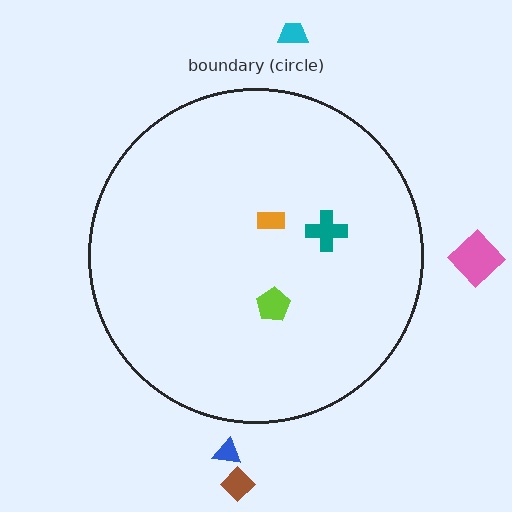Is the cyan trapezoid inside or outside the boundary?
Outside.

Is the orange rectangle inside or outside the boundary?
Inside.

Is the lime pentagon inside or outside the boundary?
Inside.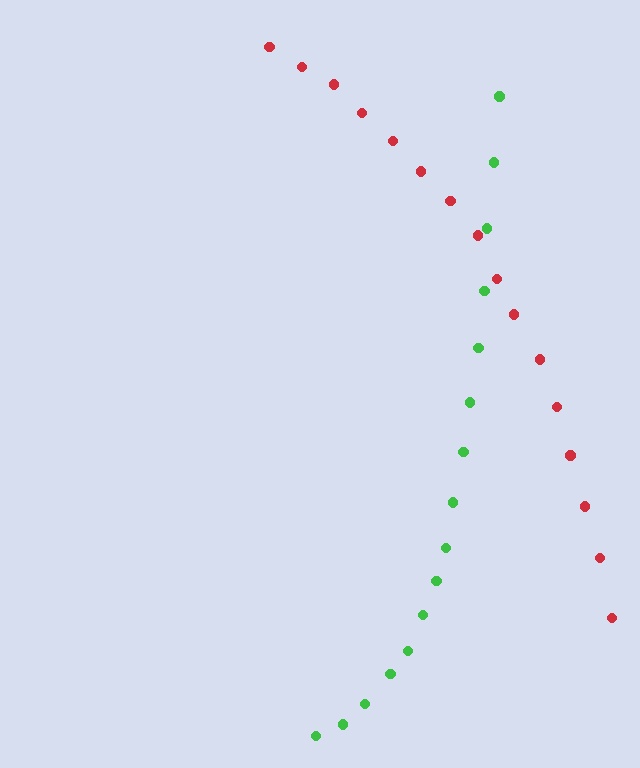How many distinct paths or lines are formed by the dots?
There are 2 distinct paths.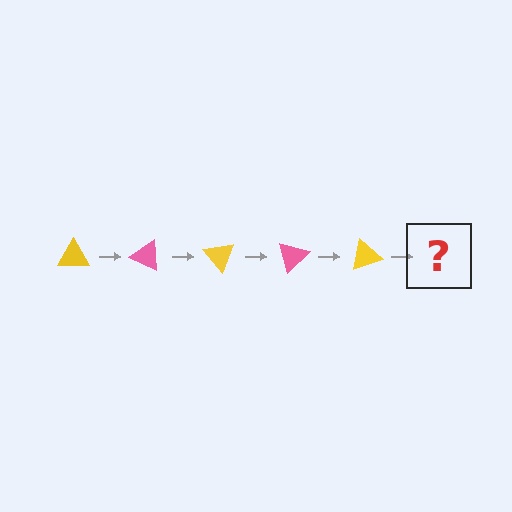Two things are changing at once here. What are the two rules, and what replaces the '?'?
The two rules are that it rotates 25 degrees each step and the color cycles through yellow and pink. The '?' should be a pink triangle, rotated 125 degrees from the start.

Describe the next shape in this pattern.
It should be a pink triangle, rotated 125 degrees from the start.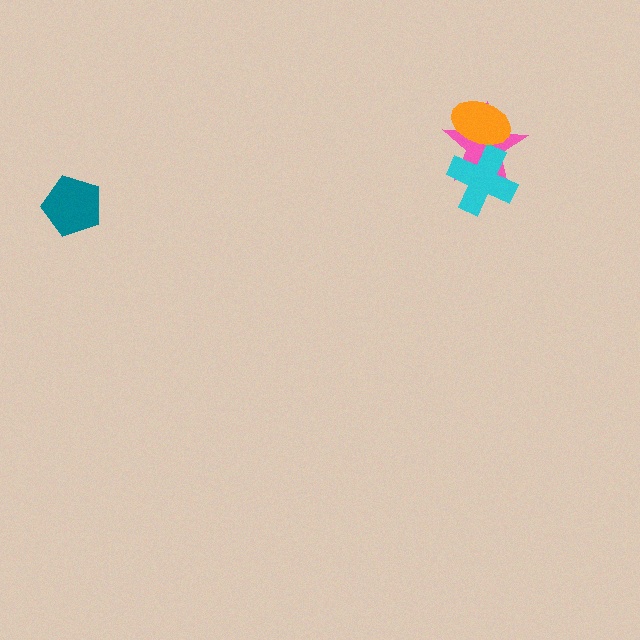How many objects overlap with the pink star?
2 objects overlap with the pink star.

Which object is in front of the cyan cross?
The orange ellipse is in front of the cyan cross.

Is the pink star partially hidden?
Yes, it is partially covered by another shape.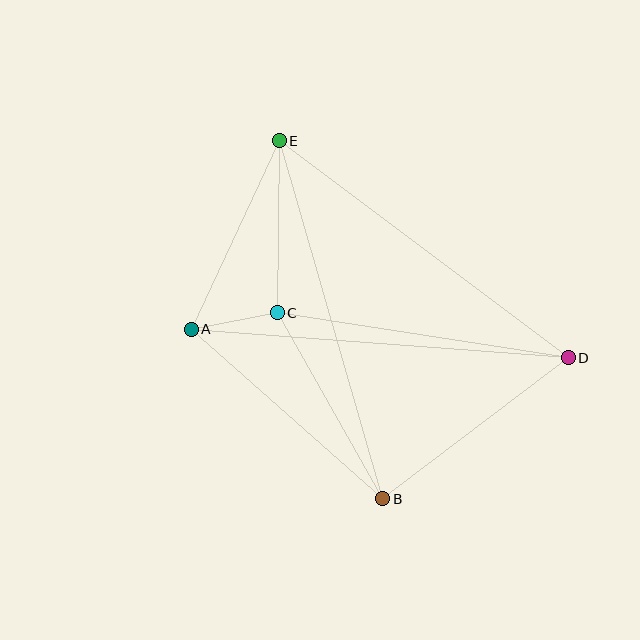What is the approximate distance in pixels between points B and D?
The distance between B and D is approximately 233 pixels.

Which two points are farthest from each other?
Points A and D are farthest from each other.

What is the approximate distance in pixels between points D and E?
The distance between D and E is approximately 361 pixels.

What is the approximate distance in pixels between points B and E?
The distance between B and E is approximately 373 pixels.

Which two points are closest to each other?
Points A and C are closest to each other.